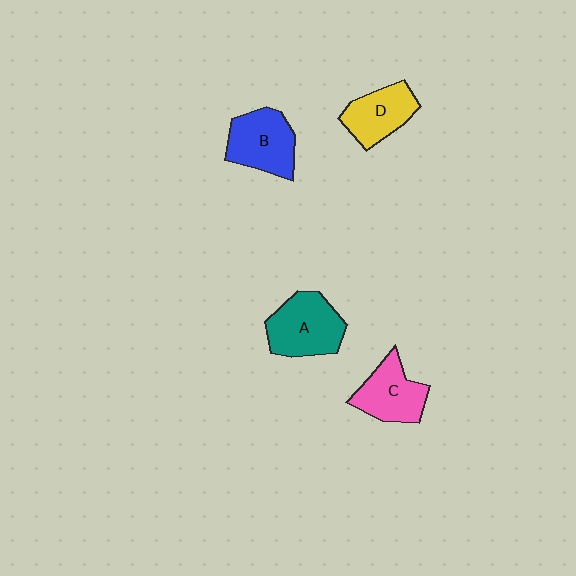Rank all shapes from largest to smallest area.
From largest to smallest: A (teal), B (blue), C (pink), D (yellow).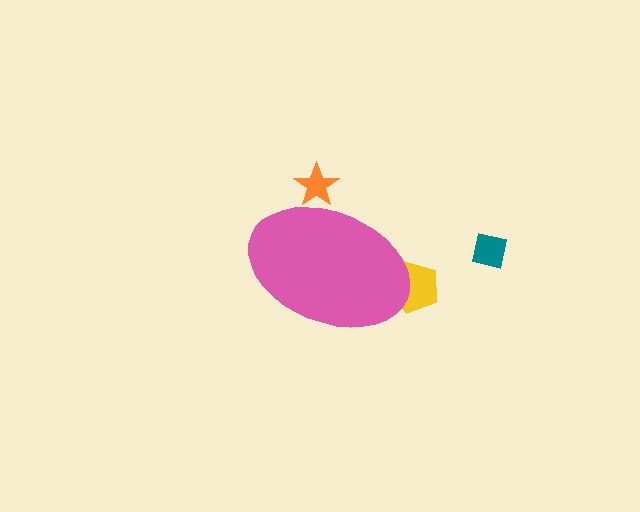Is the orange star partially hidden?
Yes, the orange star is partially hidden behind the pink ellipse.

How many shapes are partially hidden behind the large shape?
2 shapes are partially hidden.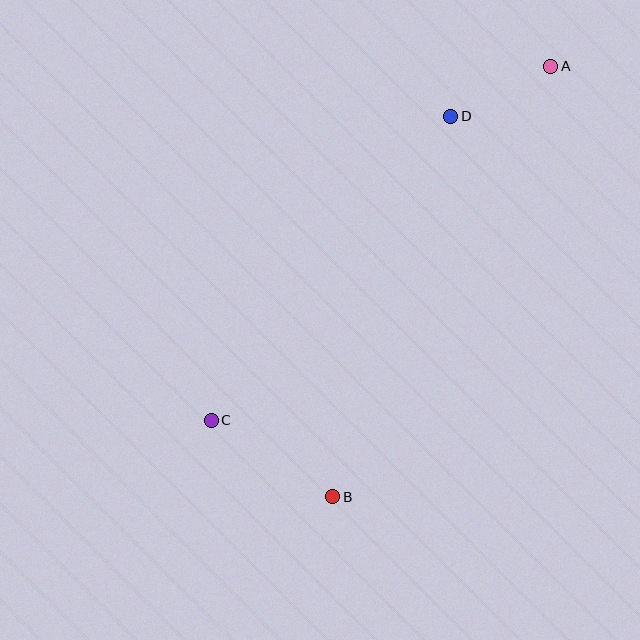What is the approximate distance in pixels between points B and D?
The distance between B and D is approximately 398 pixels.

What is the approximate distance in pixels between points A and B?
The distance between A and B is approximately 483 pixels.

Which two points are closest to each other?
Points A and D are closest to each other.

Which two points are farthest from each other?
Points A and C are farthest from each other.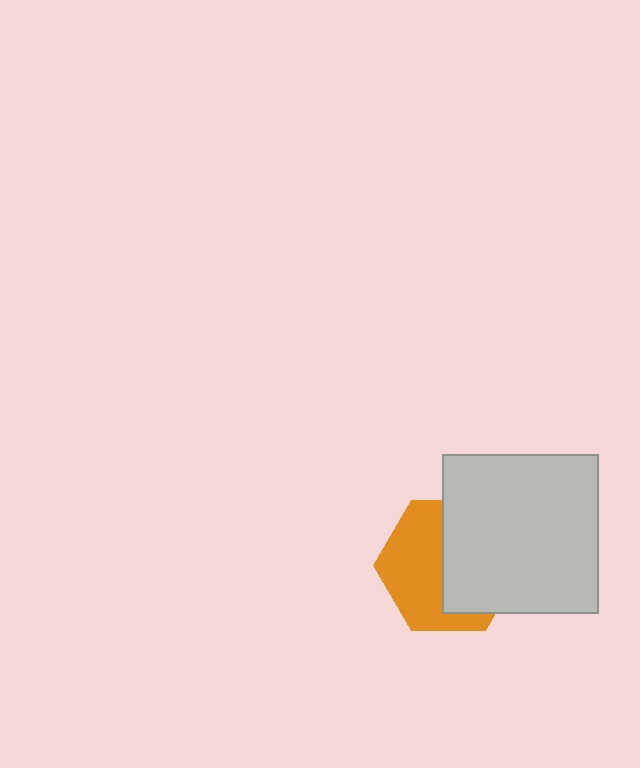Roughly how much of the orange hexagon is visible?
About half of it is visible (roughly 50%).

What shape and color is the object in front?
The object in front is a light gray rectangle.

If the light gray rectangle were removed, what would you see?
You would see the complete orange hexagon.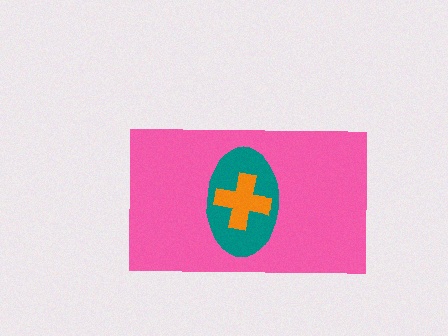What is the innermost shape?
The orange cross.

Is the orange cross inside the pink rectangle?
Yes.